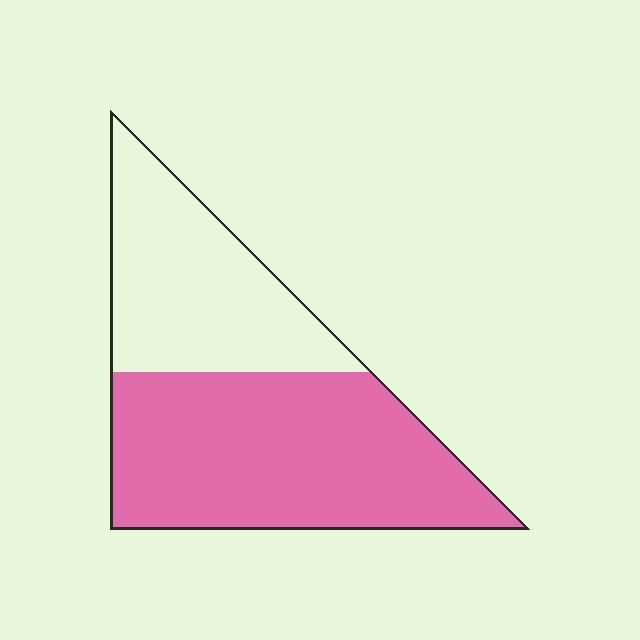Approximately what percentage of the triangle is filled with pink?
Approximately 60%.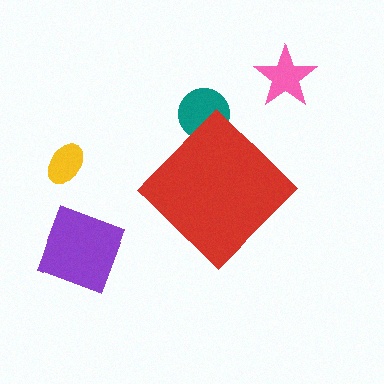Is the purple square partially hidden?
No, the purple square is fully visible.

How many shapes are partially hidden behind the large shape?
1 shape is partially hidden.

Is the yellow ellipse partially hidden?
No, the yellow ellipse is fully visible.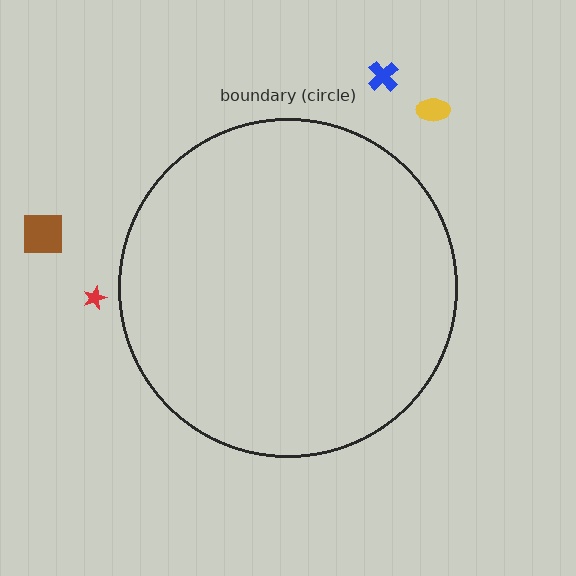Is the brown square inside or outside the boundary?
Outside.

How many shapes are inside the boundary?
0 inside, 4 outside.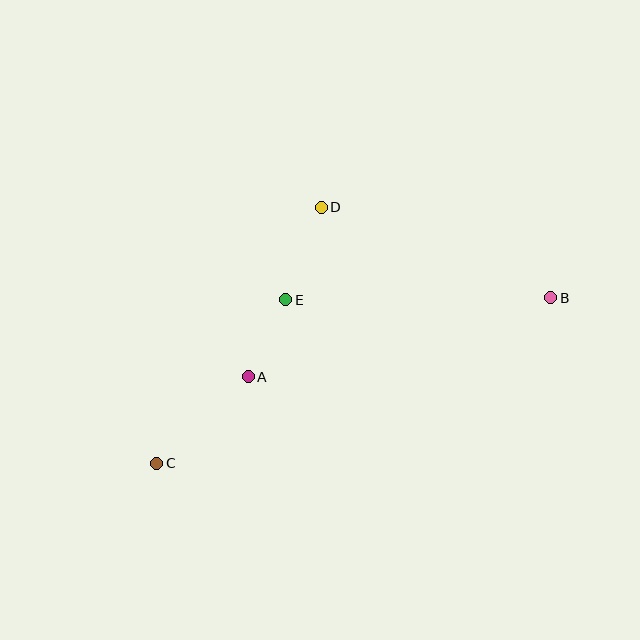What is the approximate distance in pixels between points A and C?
The distance between A and C is approximately 126 pixels.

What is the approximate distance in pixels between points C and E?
The distance between C and E is approximately 208 pixels.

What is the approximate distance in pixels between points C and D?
The distance between C and D is approximately 304 pixels.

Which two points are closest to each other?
Points A and E are closest to each other.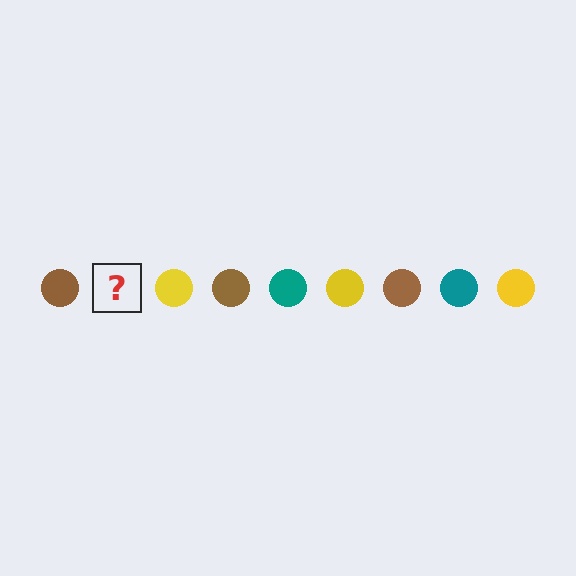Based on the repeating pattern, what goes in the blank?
The blank should be a teal circle.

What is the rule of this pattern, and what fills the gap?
The rule is that the pattern cycles through brown, teal, yellow circles. The gap should be filled with a teal circle.